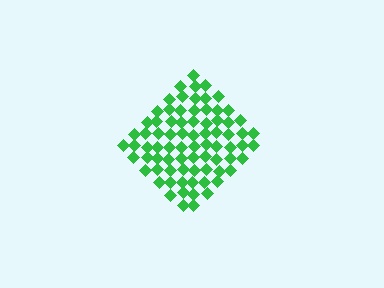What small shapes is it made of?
It is made of small diamonds.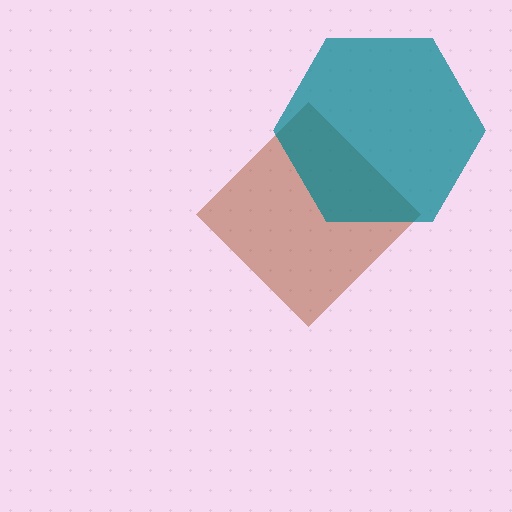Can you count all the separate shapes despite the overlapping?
Yes, there are 2 separate shapes.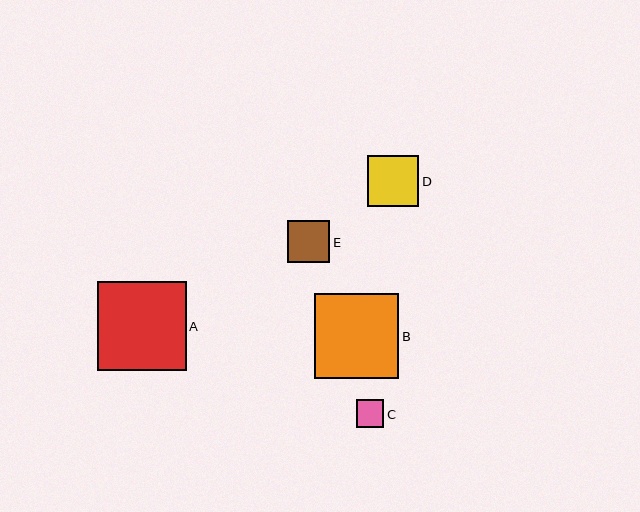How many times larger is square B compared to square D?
Square B is approximately 1.7 times the size of square D.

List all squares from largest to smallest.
From largest to smallest: A, B, D, E, C.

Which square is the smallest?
Square C is the smallest with a size of approximately 28 pixels.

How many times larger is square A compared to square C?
Square A is approximately 3.2 times the size of square C.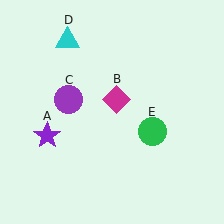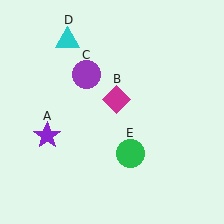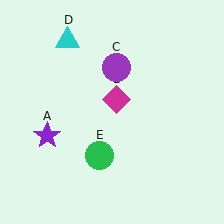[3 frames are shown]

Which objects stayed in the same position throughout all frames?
Purple star (object A) and magenta diamond (object B) and cyan triangle (object D) remained stationary.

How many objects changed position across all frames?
2 objects changed position: purple circle (object C), green circle (object E).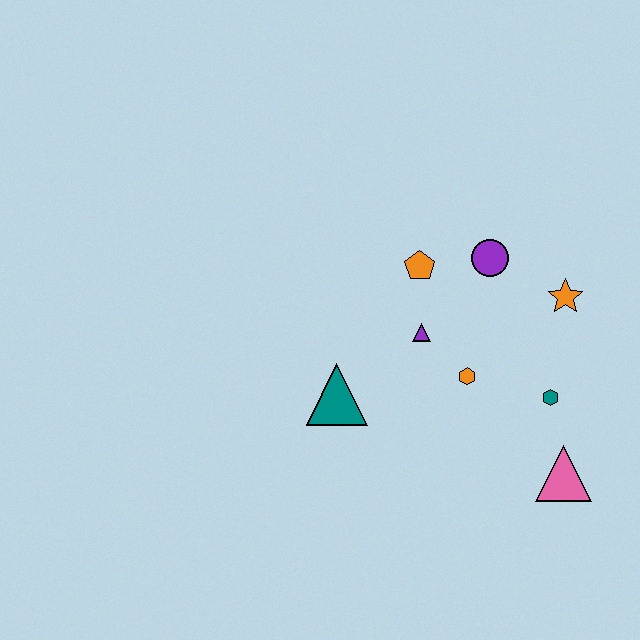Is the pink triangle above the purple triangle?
No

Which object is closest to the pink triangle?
The teal hexagon is closest to the pink triangle.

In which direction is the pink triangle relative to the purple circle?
The pink triangle is below the purple circle.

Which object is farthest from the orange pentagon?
The pink triangle is farthest from the orange pentagon.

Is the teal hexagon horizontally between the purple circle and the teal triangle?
No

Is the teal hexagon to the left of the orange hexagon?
No